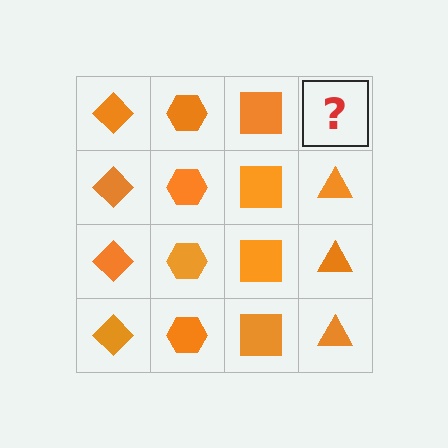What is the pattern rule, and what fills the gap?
The rule is that each column has a consistent shape. The gap should be filled with an orange triangle.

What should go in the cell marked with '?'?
The missing cell should contain an orange triangle.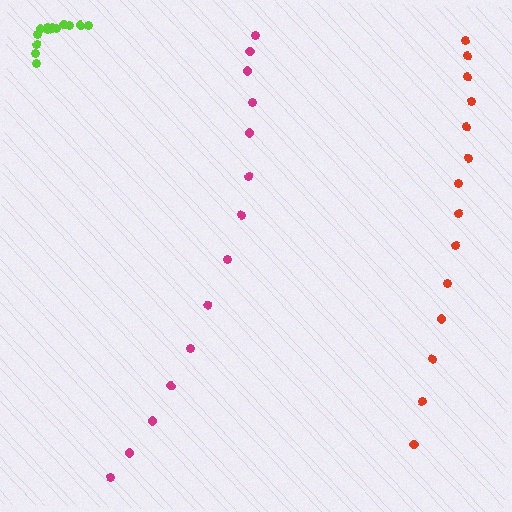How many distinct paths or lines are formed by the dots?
There are 3 distinct paths.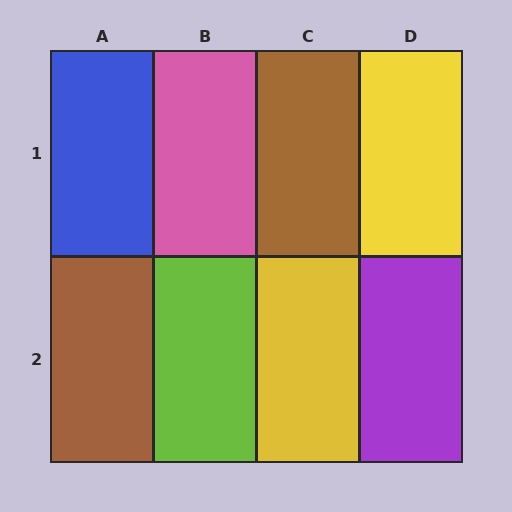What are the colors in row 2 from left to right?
Brown, lime, yellow, purple.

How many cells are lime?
1 cell is lime.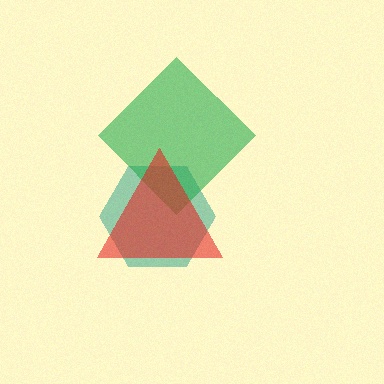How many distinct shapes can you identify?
There are 3 distinct shapes: a teal hexagon, a green diamond, a red triangle.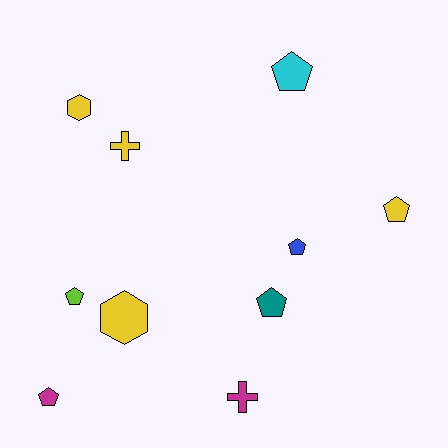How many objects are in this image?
There are 10 objects.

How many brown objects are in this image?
There are no brown objects.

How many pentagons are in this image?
There are 6 pentagons.